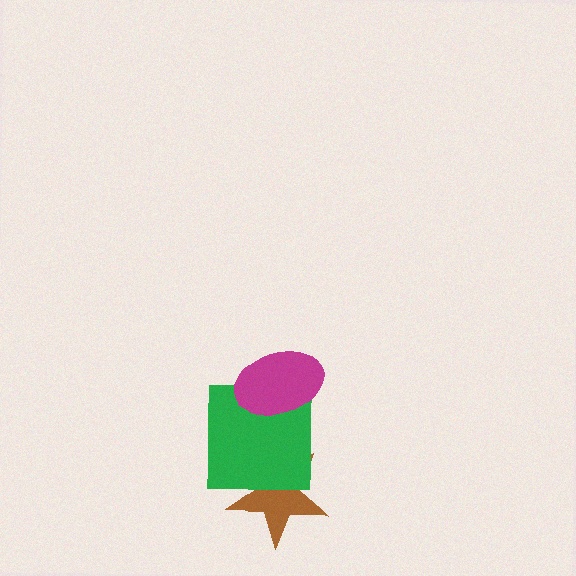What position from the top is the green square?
The green square is 2nd from the top.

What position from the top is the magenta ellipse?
The magenta ellipse is 1st from the top.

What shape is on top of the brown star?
The green square is on top of the brown star.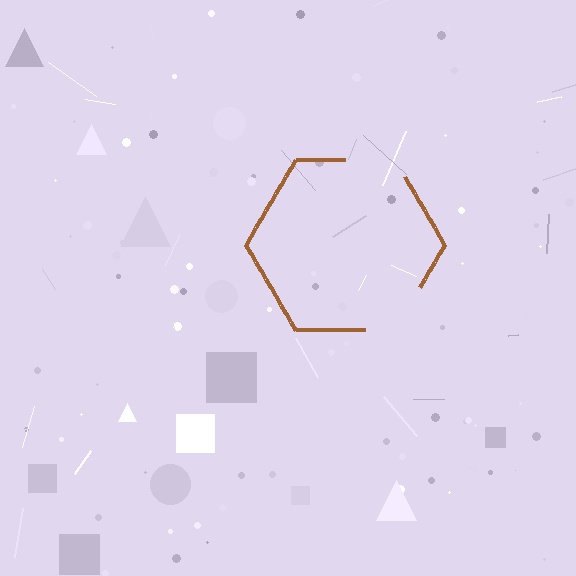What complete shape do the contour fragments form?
The contour fragments form a hexagon.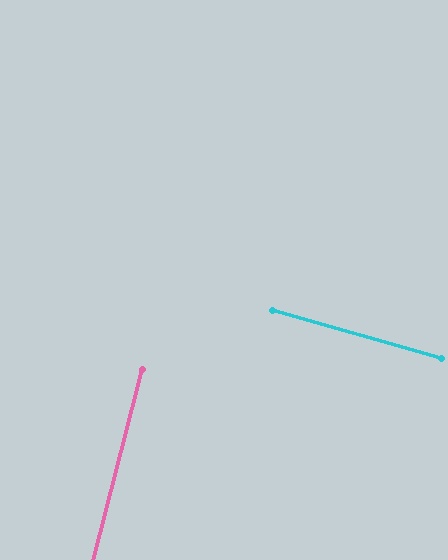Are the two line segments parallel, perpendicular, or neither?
Perpendicular — they meet at approximately 89°.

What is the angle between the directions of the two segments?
Approximately 89 degrees.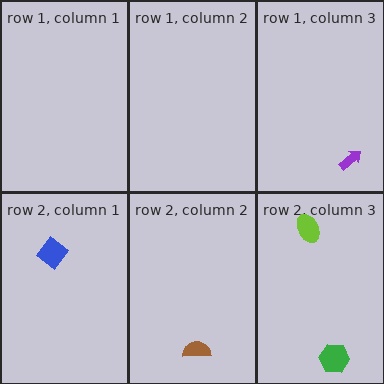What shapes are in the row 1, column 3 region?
The purple arrow.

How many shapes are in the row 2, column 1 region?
1.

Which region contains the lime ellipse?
The row 2, column 3 region.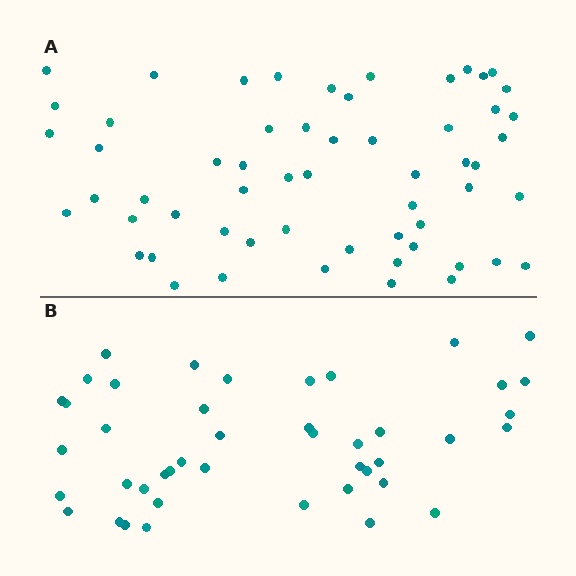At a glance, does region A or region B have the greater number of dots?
Region A (the top region) has more dots.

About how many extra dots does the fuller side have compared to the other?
Region A has approximately 15 more dots than region B.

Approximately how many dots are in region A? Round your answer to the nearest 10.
About 60 dots. (The exact count is 58, which rounds to 60.)